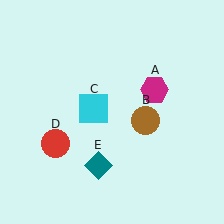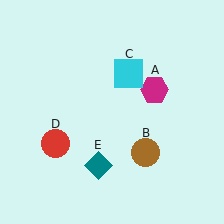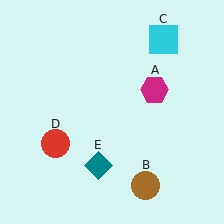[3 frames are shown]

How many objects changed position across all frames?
2 objects changed position: brown circle (object B), cyan square (object C).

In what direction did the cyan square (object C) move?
The cyan square (object C) moved up and to the right.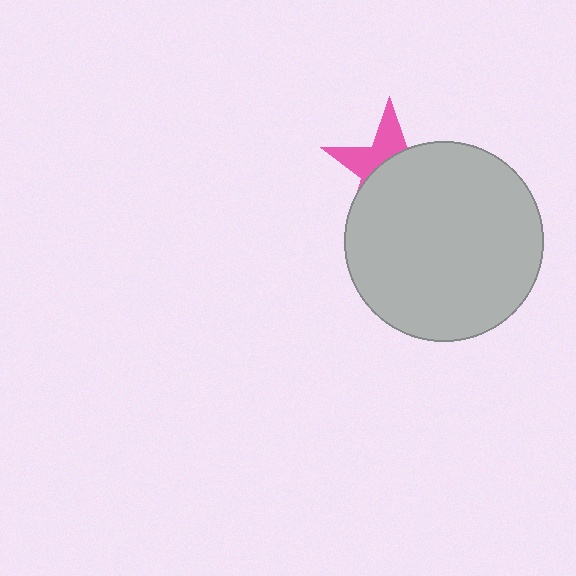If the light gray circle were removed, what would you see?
You would see the complete pink star.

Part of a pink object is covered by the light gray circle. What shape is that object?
It is a star.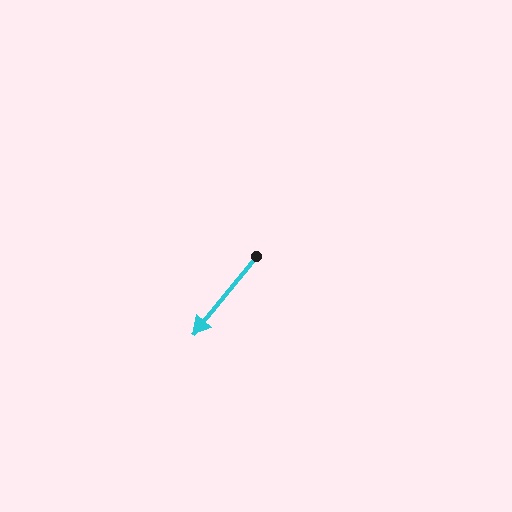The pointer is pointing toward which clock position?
Roughly 7 o'clock.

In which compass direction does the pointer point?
Southwest.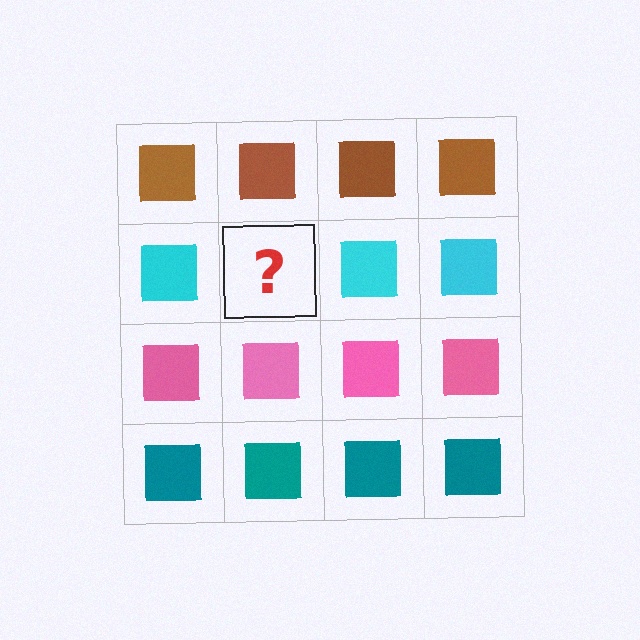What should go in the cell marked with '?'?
The missing cell should contain a cyan square.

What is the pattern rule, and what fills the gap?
The rule is that each row has a consistent color. The gap should be filled with a cyan square.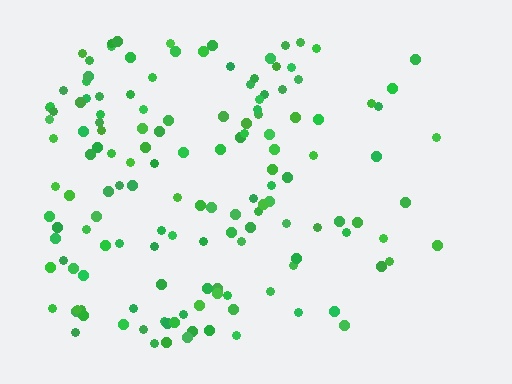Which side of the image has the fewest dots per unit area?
The right.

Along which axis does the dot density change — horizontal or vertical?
Horizontal.